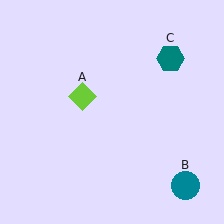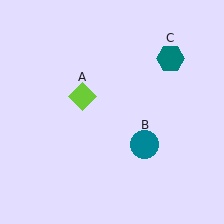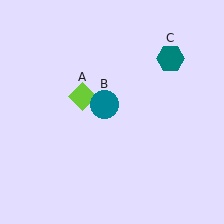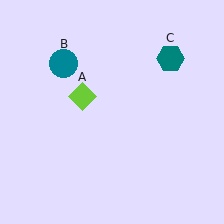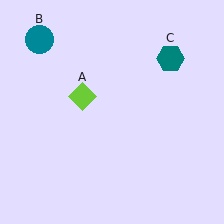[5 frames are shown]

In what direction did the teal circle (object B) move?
The teal circle (object B) moved up and to the left.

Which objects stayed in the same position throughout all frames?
Lime diamond (object A) and teal hexagon (object C) remained stationary.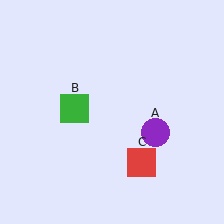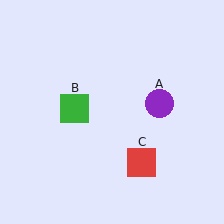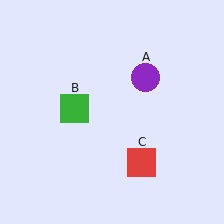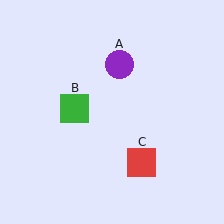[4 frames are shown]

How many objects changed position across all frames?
1 object changed position: purple circle (object A).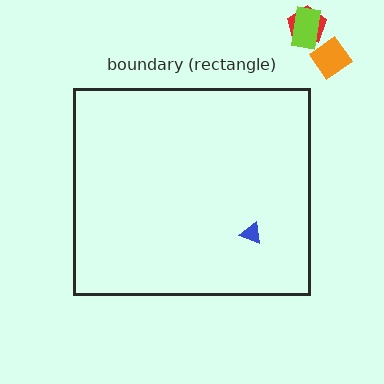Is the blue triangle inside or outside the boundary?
Inside.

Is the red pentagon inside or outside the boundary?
Outside.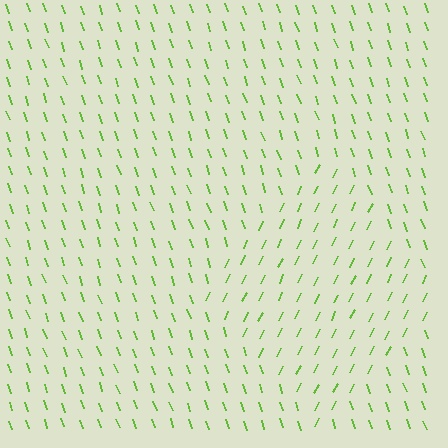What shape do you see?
I see a diamond.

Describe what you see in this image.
The image is filled with small lime line segments. A diamond region in the image has lines oriented differently from the surrounding lines, creating a visible texture boundary.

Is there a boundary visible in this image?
Yes, there is a texture boundary formed by a change in line orientation.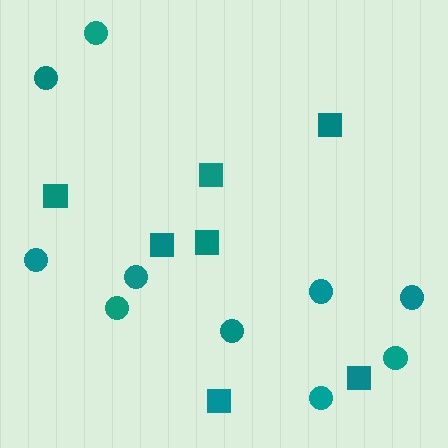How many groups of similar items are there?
There are 2 groups: one group of squares (7) and one group of circles (10).